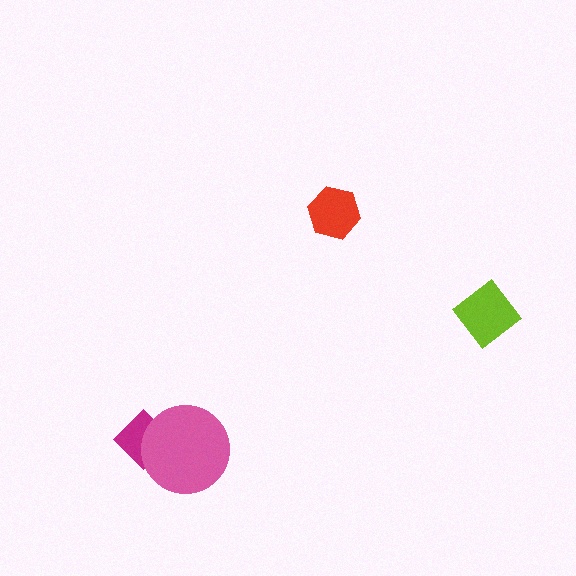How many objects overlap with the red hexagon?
0 objects overlap with the red hexagon.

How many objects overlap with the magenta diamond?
1 object overlaps with the magenta diamond.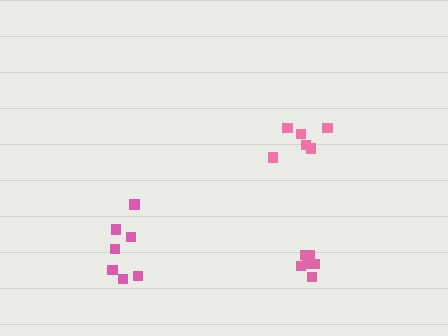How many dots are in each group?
Group 1: 6 dots, Group 2: 6 dots, Group 3: 7 dots (19 total).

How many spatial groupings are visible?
There are 3 spatial groupings.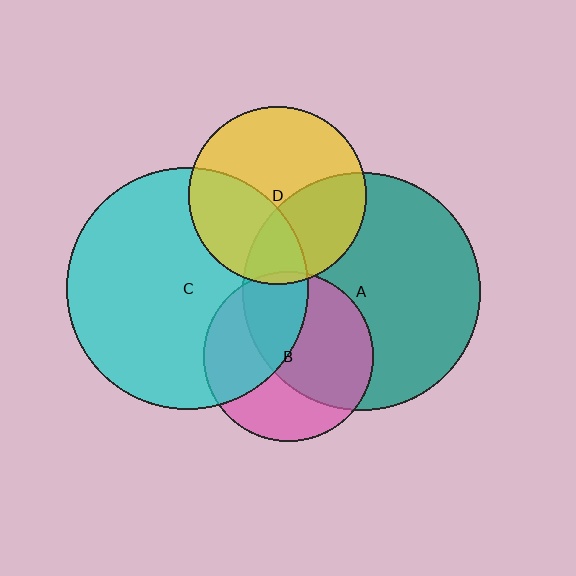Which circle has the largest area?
Circle C (cyan).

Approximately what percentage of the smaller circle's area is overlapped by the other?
Approximately 60%.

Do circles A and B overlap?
Yes.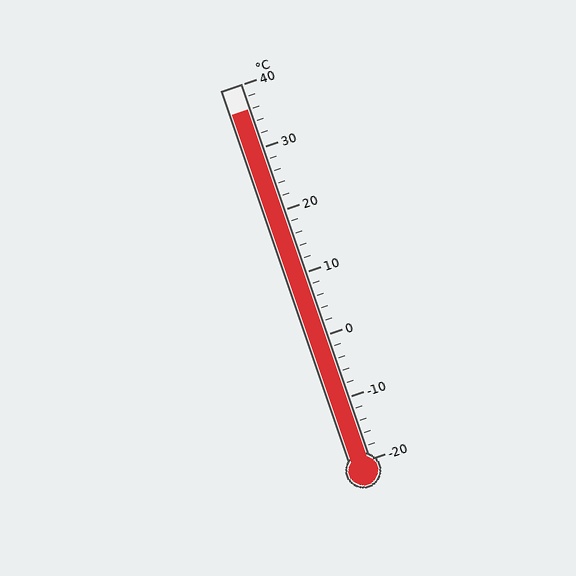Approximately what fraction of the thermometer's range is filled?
The thermometer is filled to approximately 95% of its range.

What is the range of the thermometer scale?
The thermometer scale ranges from -20°C to 40°C.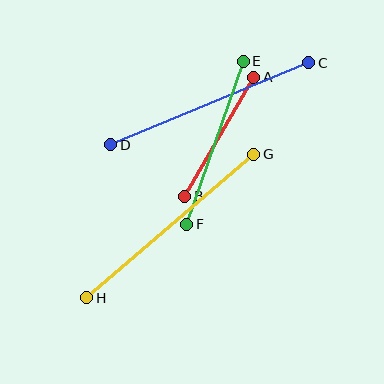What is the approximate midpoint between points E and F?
The midpoint is at approximately (215, 143) pixels.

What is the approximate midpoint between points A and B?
The midpoint is at approximately (219, 137) pixels.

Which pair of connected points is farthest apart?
Points G and H are farthest apart.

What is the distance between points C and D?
The distance is approximately 214 pixels.